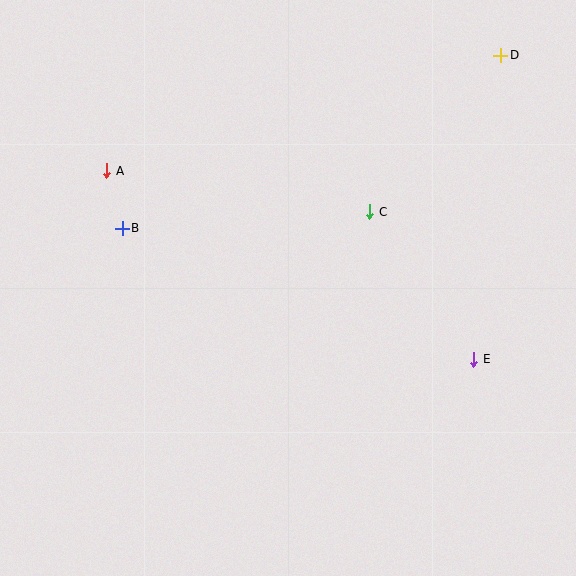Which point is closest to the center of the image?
Point C at (370, 212) is closest to the center.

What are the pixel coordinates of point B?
Point B is at (122, 228).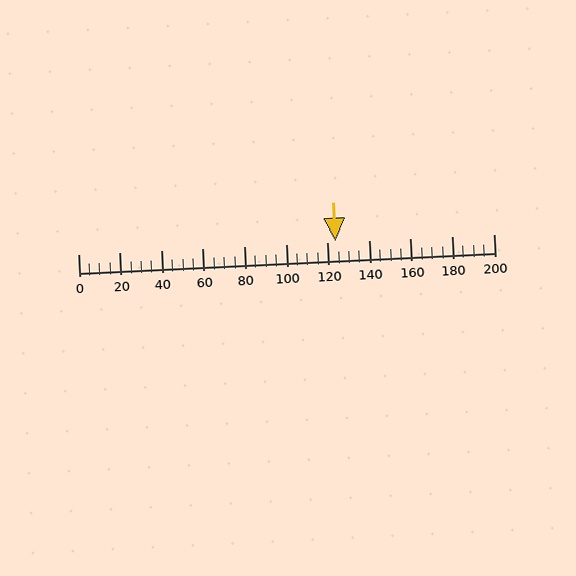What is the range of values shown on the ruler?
The ruler shows values from 0 to 200.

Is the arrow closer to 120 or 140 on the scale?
The arrow is closer to 120.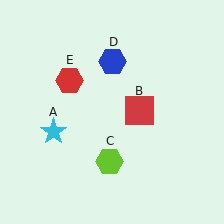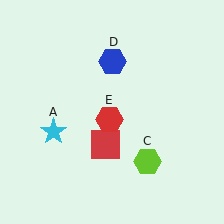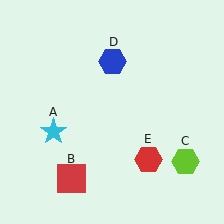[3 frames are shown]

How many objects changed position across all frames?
3 objects changed position: red square (object B), lime hexagon (object C), red hexagon (object E).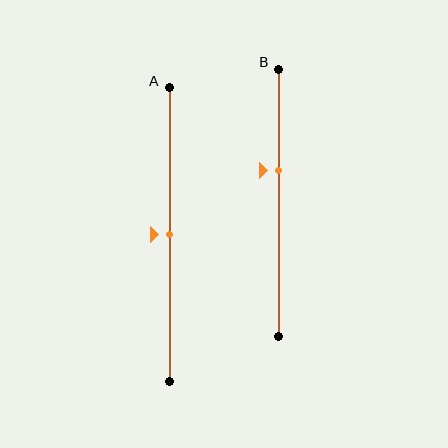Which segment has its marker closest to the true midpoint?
Segment A has its marker closest to the true midpoint.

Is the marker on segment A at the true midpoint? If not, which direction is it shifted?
Yes, the marker on segment A is at the true midpoint.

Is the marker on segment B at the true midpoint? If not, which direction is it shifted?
No, the marker on segment B is shifted upward by about 12% of the segment length.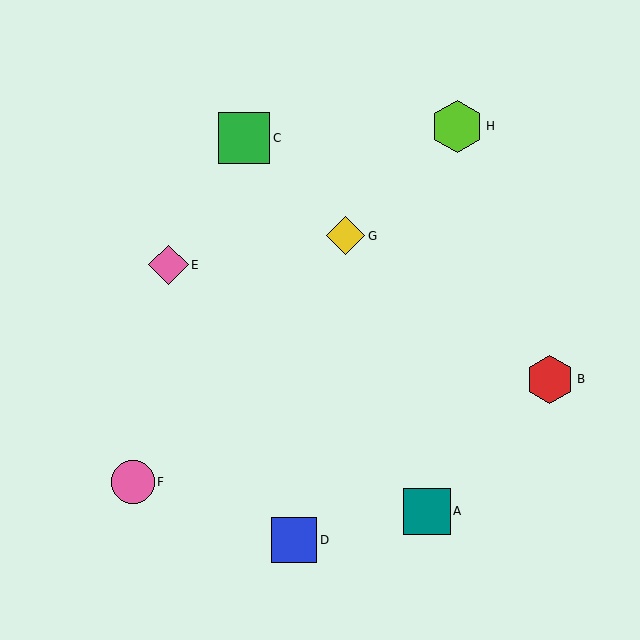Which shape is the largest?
The lime hexagon (labeled H) is the largest.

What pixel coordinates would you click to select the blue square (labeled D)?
Click at (294, 540) to select the blue square D.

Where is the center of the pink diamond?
The center of the pink diamond is at (168, 265).